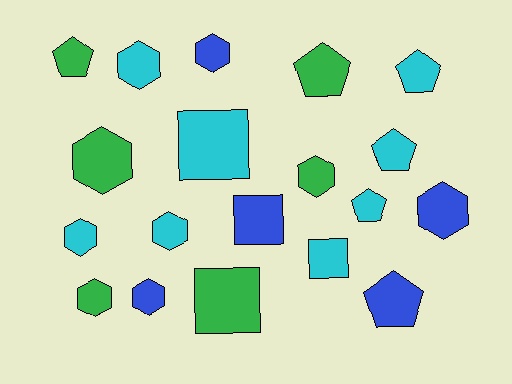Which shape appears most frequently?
Hexagon, with 9 objects.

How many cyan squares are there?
There are 2 cyan squares.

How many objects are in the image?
There are 19 objects.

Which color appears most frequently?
Cyan, with 8 objects.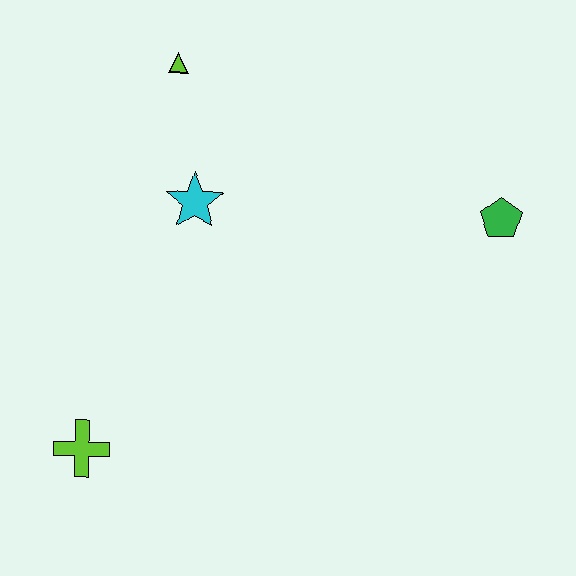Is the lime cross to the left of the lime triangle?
Yes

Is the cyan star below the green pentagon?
No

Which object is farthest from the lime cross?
The green pentagon is farthest from the lime cross.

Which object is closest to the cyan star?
The lime triangle is closest to the cyan star.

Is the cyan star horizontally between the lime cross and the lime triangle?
No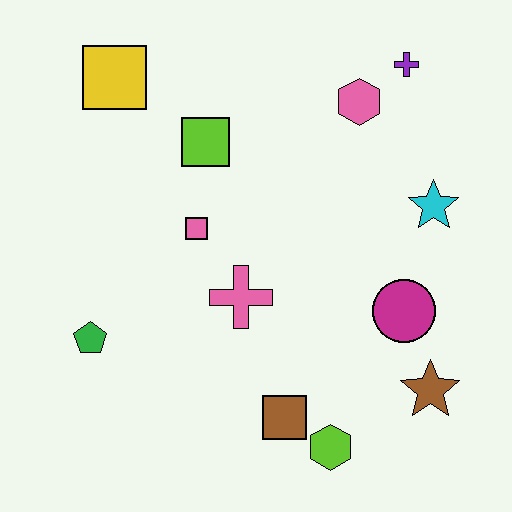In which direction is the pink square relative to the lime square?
The pink square is below the lime square.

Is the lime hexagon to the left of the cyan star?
Yes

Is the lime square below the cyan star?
No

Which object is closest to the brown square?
The lime hexagon is closest to the brown square.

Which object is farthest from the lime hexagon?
The yellow square is farthest from the lime hexagon.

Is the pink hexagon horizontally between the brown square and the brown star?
Yes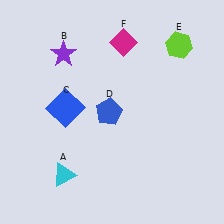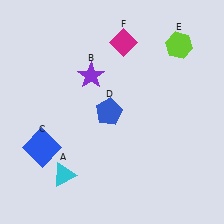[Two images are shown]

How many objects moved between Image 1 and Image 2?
2 objects moved between the two images.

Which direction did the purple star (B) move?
The purple star (B) moved right.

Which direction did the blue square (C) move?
The blue square (C) moved down.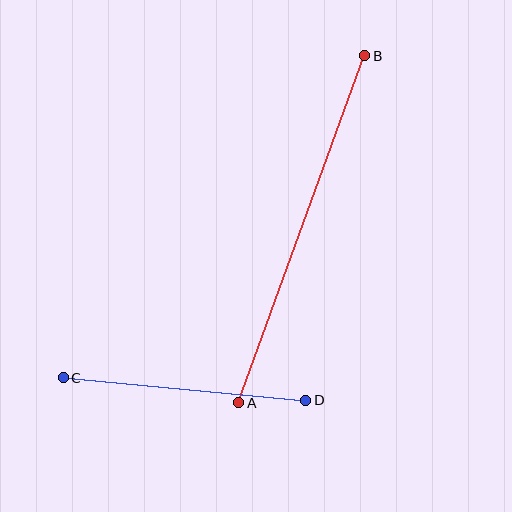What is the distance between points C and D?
The distance is approximately 243 pixels.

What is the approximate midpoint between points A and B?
The midpoint is at approximately (302, 229) pixels.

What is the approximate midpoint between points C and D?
The midpoint is at approximately (185, 389) pixels.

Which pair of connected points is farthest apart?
Points A and B are farthest apart.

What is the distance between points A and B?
The distance is approximately 369 pixels.